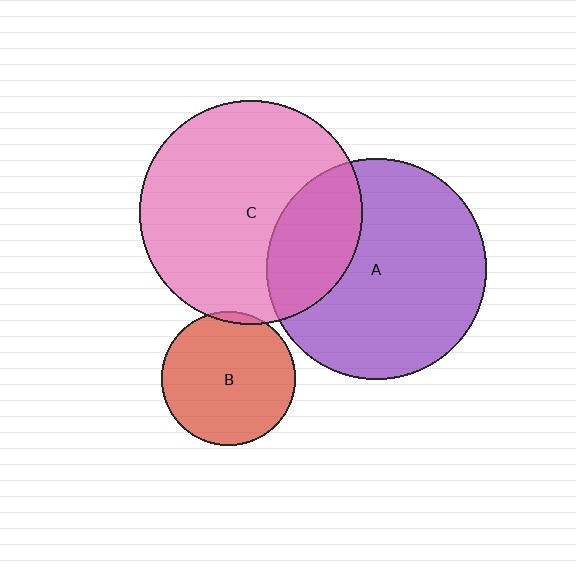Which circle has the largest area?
Circle C (pink).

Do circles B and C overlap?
Yes.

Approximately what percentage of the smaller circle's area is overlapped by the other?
Approximately 5%.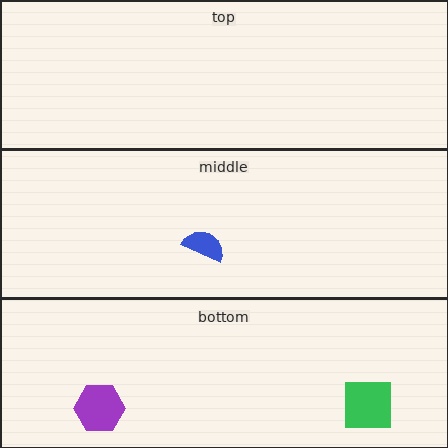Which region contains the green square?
The bottom region.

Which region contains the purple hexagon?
The bottom region.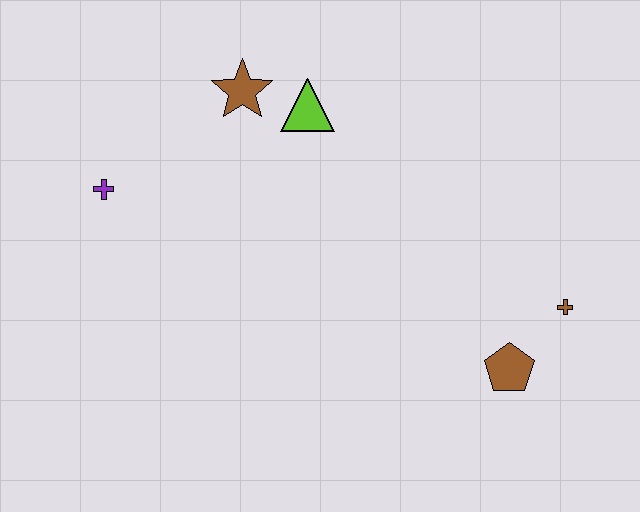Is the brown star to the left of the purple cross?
No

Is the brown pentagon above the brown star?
No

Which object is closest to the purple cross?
The brown star is closest to the purple cross.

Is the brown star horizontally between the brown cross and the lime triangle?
No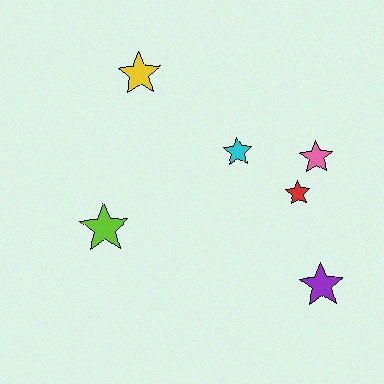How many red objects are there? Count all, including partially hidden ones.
There is 1 red object.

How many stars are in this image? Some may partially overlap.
There are 6 stars.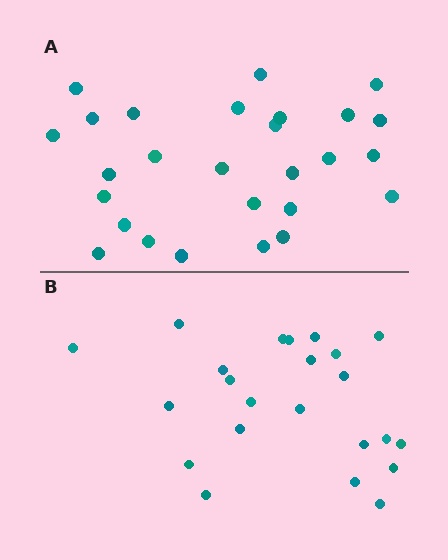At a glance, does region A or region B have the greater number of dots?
Region A (the top region) has more dots.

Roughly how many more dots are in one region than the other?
Region A has about 4 more dots than region B.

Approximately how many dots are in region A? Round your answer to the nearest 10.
About 30 dots. (The exact count is 27, which rounds to 30.)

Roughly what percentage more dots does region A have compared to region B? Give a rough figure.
About 15% more.